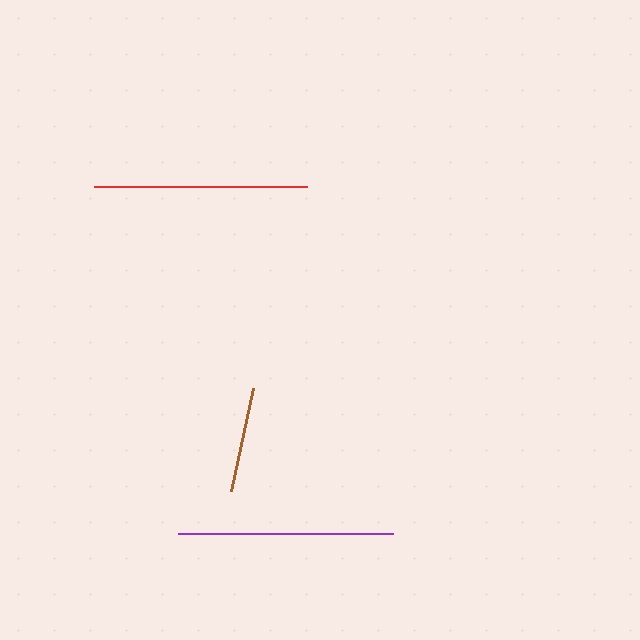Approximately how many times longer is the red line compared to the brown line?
The red line is approximately 2.0 times the length of the brown line.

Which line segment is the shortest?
The brown line is the shortest at approximately 106 pixels.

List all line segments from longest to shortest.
From longest to shortest: purple, red, brown.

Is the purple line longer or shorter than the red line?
The purple line is longer than the red line.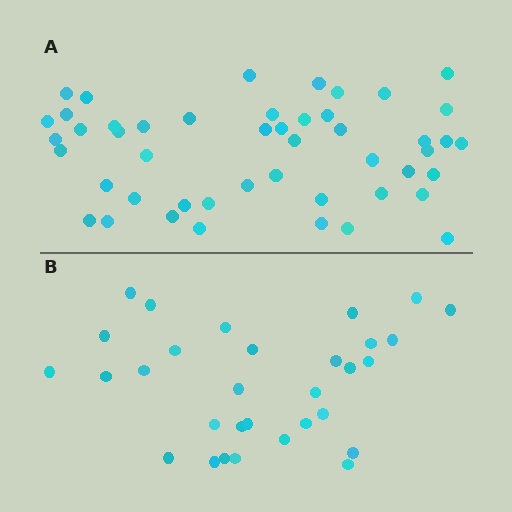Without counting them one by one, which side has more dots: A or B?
Region A (the top region) has more dots.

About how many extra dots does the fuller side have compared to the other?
Region A has approximately 15 more dots than region B.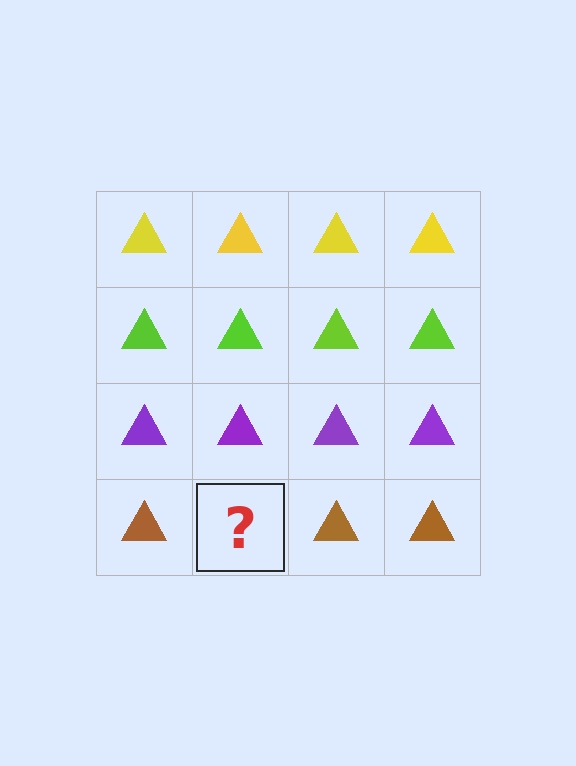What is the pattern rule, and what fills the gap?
The rule is that each row has a consistent color. The gap should be filled with a brown triangle.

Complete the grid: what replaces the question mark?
The question mark should be replaced with a brown triangle.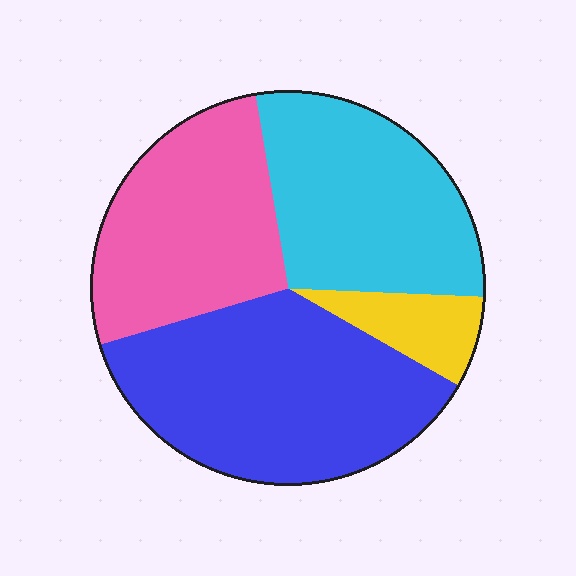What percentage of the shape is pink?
Pink covers roughly 25% of the shape.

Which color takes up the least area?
Yellow, at roughly 10%.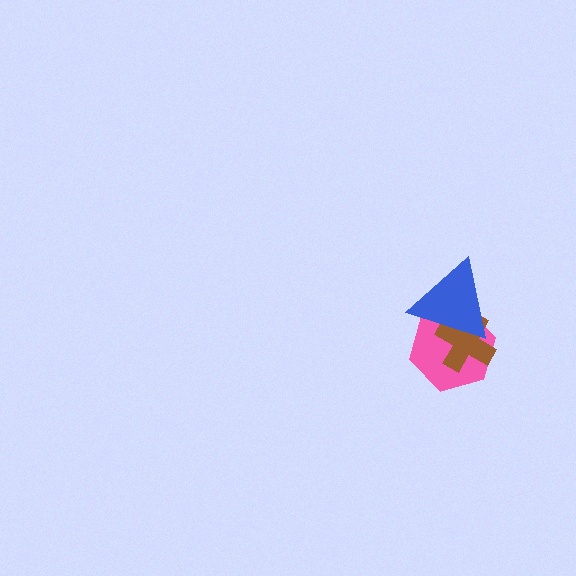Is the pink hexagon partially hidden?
Yes, it is partially covered by another shape.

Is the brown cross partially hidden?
Yes, it is partially covered by another shape.